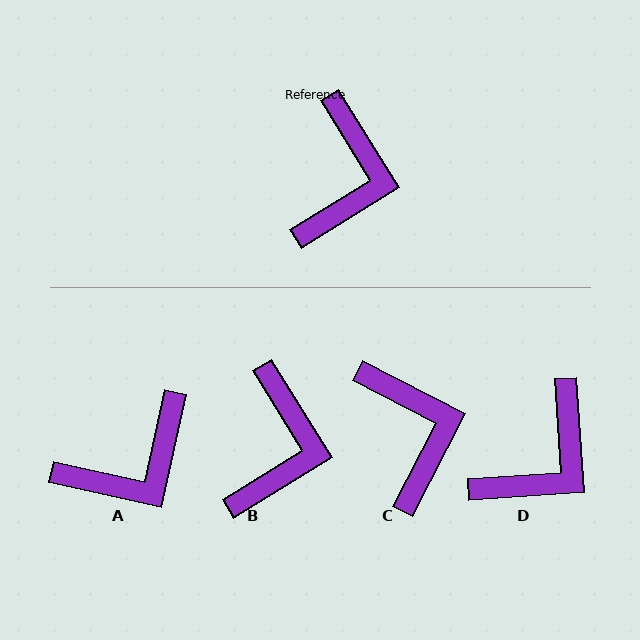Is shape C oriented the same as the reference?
No, it is off by about 31 degrees.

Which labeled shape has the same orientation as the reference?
B.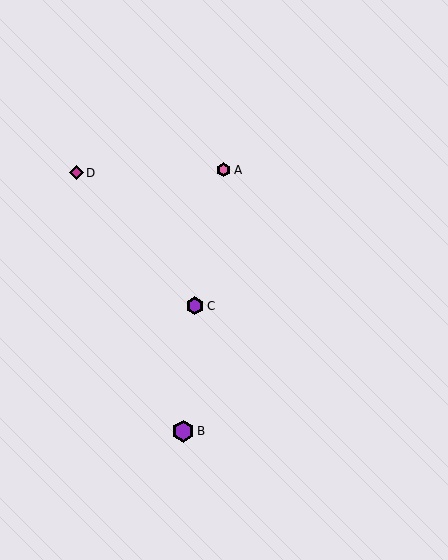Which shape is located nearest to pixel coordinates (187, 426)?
The purple hexagon (labeled B) at (183, 431) is nearest to that location.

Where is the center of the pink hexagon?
The center of the pink hexagon is at (224, 170).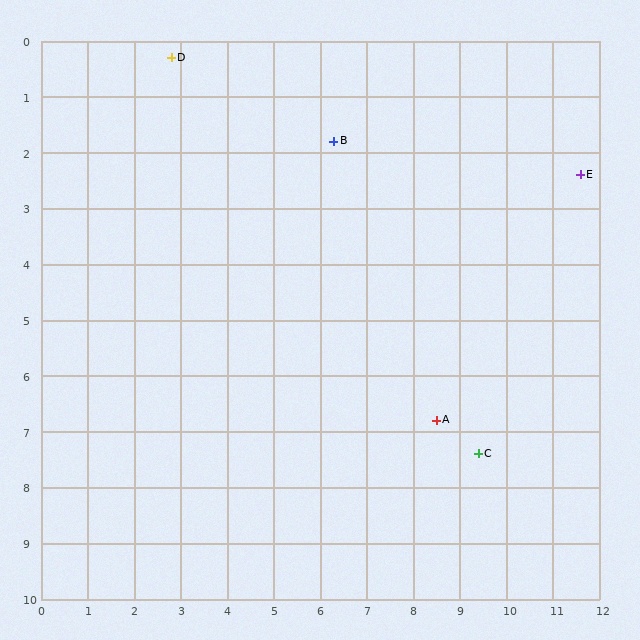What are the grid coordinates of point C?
Point C is at approximately (9.4, 7.4).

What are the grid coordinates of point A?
Point A is at approximately (8.5, 6.8).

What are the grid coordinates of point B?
Point B is at approximately (6.3, 1.8).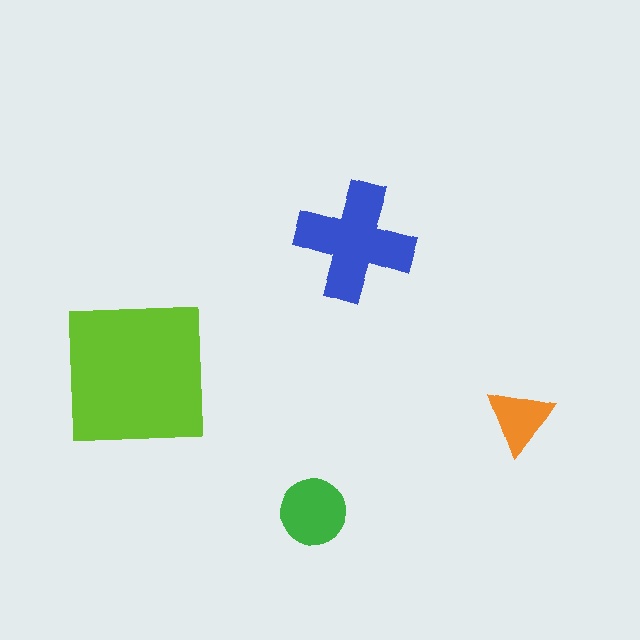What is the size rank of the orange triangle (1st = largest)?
4th.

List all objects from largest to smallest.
The lime square, the blue cross, the green circle, the orange triangle.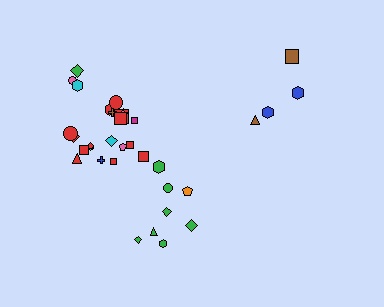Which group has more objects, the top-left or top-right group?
The top-left group.